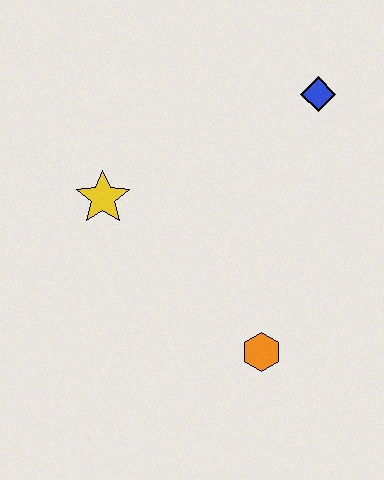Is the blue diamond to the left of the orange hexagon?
No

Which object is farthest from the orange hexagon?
The blue diamond is farthest from the orange hexagon.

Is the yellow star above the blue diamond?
No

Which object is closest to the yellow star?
The orange hexagon is closest to the yellow star.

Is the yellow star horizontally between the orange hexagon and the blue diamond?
No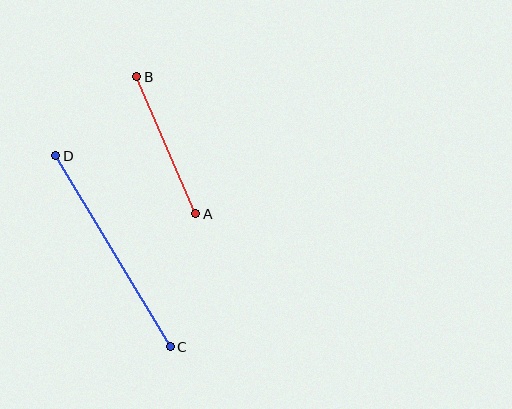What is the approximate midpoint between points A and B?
The midpoint is at approximately (166, 145) pixels.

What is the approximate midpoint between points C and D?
The midpoint is at approximately (113, 251) pixels.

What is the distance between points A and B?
The distance is approximately 149 pixels.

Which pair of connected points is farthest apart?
Points C and D are farthest apart.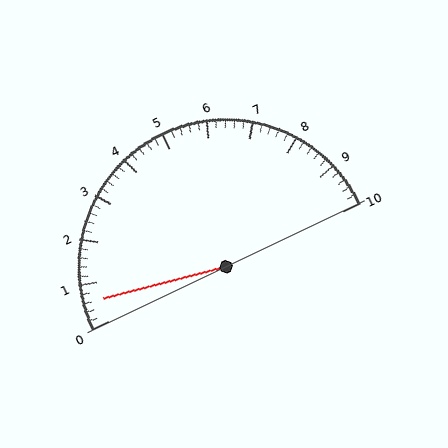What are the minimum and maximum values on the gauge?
The gauge ranges from 0 to 10.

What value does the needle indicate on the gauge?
The needle indicates approximately 0.6.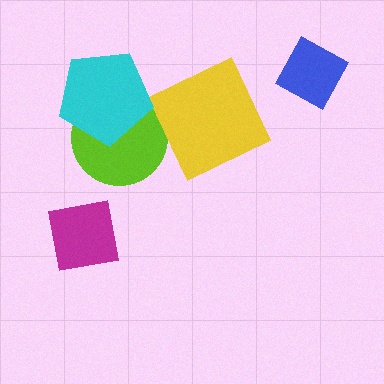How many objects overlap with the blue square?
0 objects overlap with the blue square.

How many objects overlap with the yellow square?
0 objects overlap with the yellow square.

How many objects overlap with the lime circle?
1 object overlaps with the lime circle.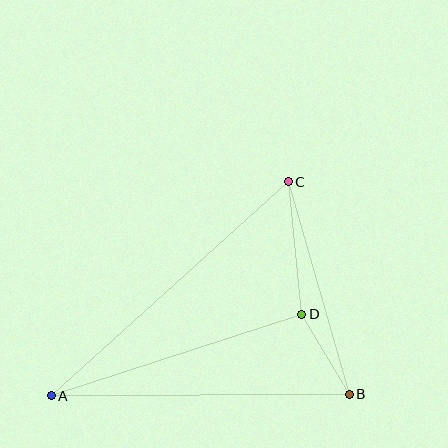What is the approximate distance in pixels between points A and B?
The distance between A and B is approximately 298 pixels.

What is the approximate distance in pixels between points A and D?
The distance between A and D is approximately 263 pixels.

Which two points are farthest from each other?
Points A and C are farthest from each other.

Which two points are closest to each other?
Points B and D are closest to each other.